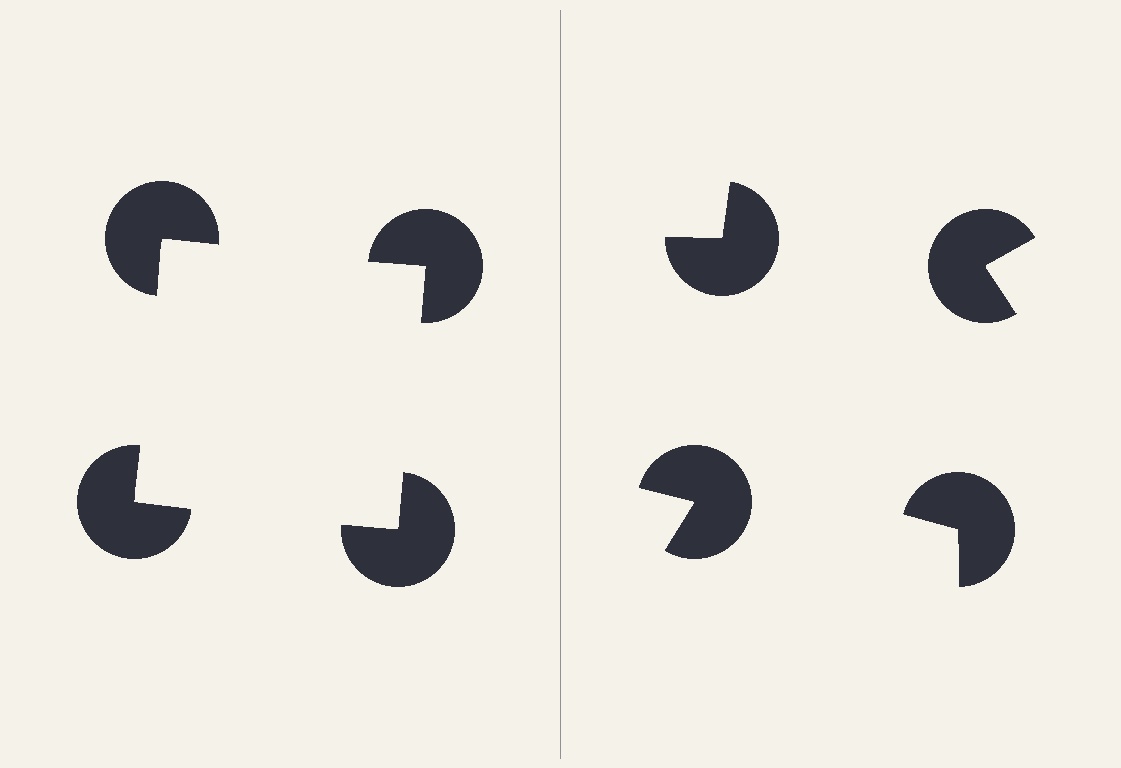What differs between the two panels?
The pac-man discs are positioned identically on both sides; only the wedge orientations differ. On the left they align to a square; on the right they are misaligned.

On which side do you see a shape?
An illusory square appears on the left side. On the right side the wedge cuts are rotated, so no coherent shape forms.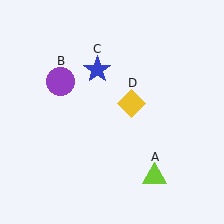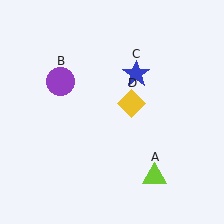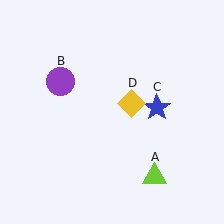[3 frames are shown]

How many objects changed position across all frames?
1 object changed position: blue star (object C).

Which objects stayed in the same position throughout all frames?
Lime triangle (object A) and purple circle (object B) and yellow diamond (object D) remained stationary.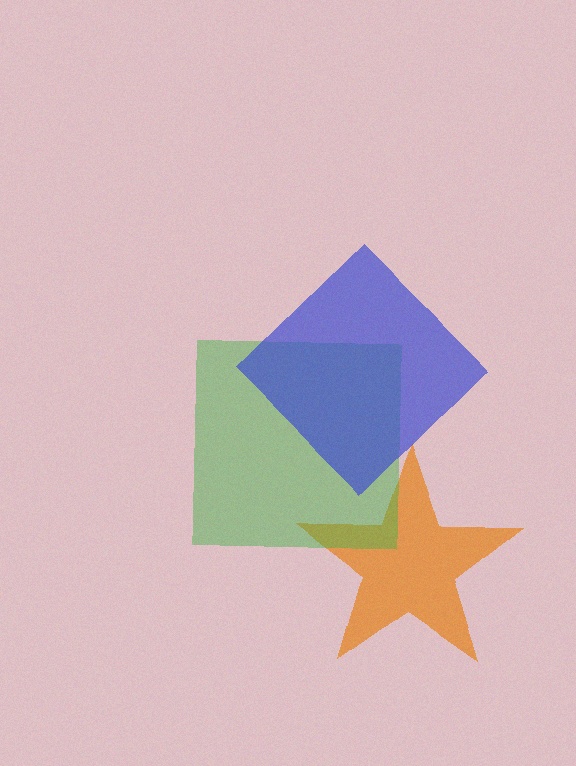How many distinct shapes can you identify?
There are 3 distinct shapes: an orange star, a green square, a blue diamond.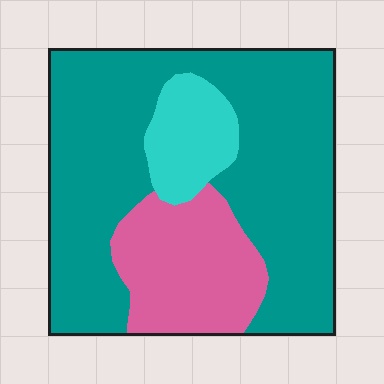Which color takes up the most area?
Teal, at roughly 65%.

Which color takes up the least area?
Cyan, at roughly 10%.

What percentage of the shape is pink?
Pink takes up about one fifth (1/5) of the shape.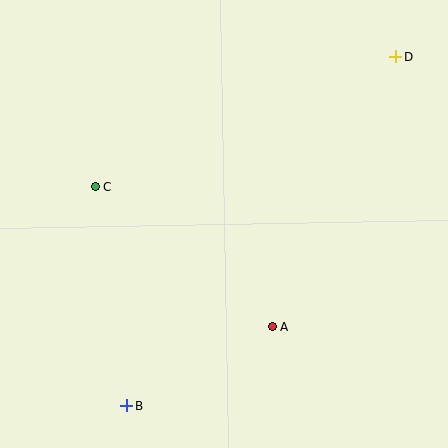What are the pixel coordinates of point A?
Point A is at (272, 327).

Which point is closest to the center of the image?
Point A at (272, 327) is closest to the center.